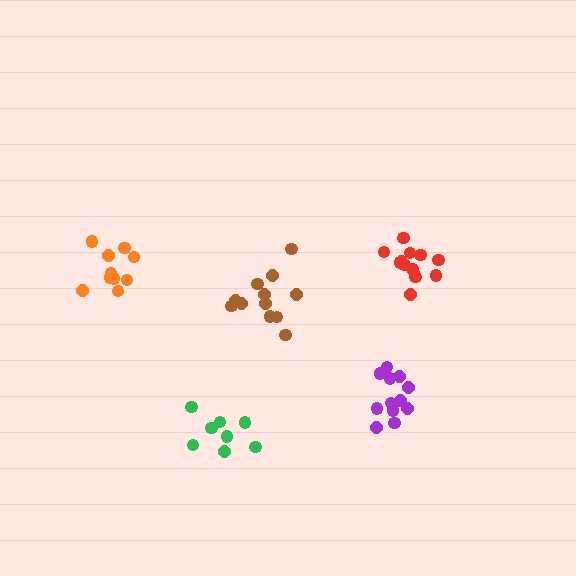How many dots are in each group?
Group 1: 13 dots, Group 2: 12 dots, Group 3: 12 dots, Group 4: 10 dots, Group 5: 8 dots (55 total).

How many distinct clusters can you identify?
There are 5 distinct clusters.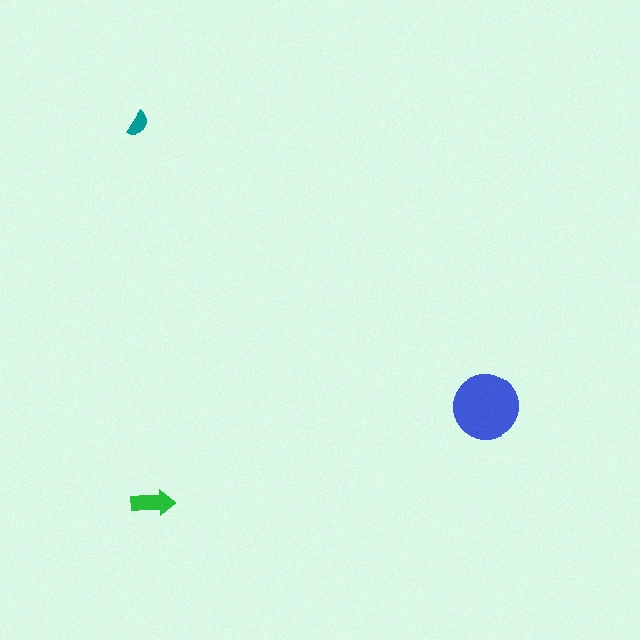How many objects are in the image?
There are 3 objects in the image.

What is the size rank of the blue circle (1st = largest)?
1st.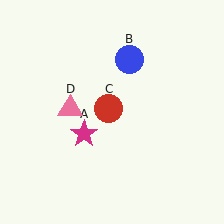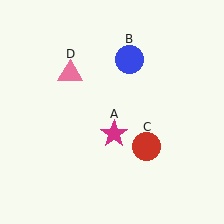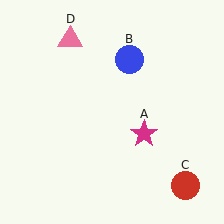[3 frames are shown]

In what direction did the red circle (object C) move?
The red circle (object C) moved down and to the right.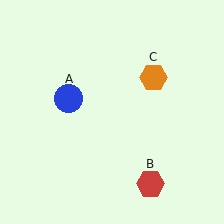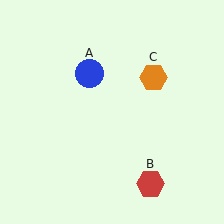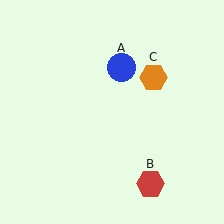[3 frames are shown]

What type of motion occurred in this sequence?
The blue circle (object A) rotated clockwise around the center of the scene.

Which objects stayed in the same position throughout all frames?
Red hexagon (object B) and orange hexagon (object C) remained stationary.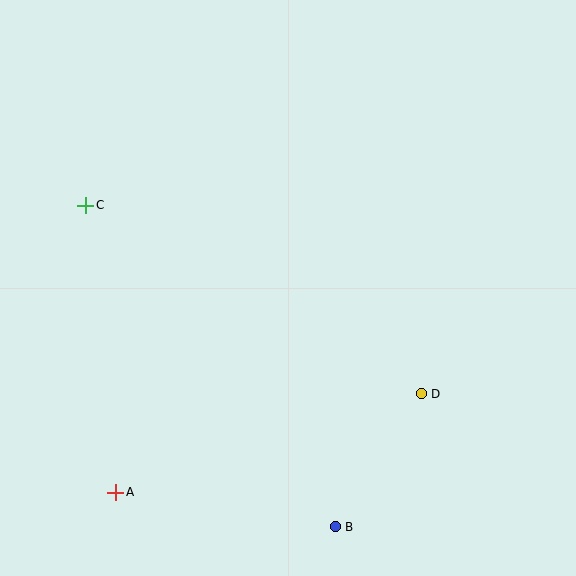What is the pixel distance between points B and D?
The distance between B and D is 158 pixels.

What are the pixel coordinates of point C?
Point C is at (86, 205).